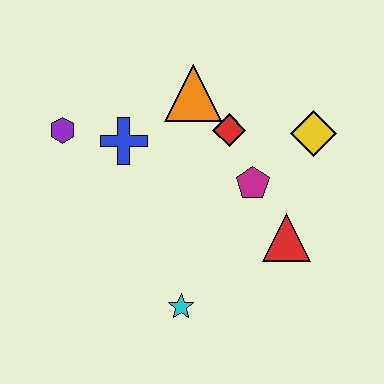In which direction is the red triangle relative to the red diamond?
The red triangle is below the red diamond.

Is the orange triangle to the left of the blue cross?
No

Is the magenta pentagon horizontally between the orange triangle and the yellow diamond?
Yes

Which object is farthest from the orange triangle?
The cyan star is farthest from the orange triangle.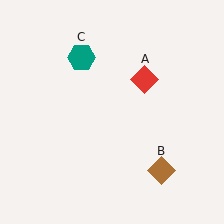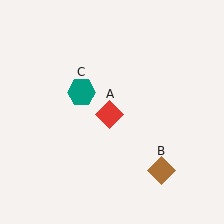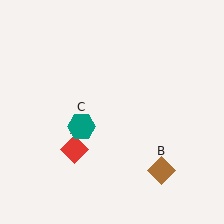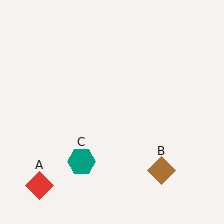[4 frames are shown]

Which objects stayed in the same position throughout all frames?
Brown diamond (object B) remained stationary.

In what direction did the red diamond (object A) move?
The red diamond (object A) moved down and to the left.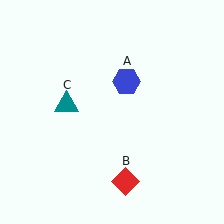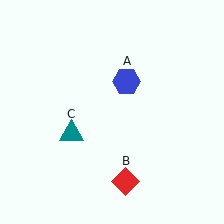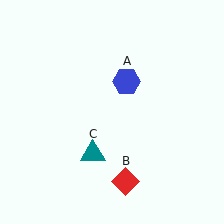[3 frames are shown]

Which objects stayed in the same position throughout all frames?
Blue hexagon (object A) and red diamond (object B) remained stationary.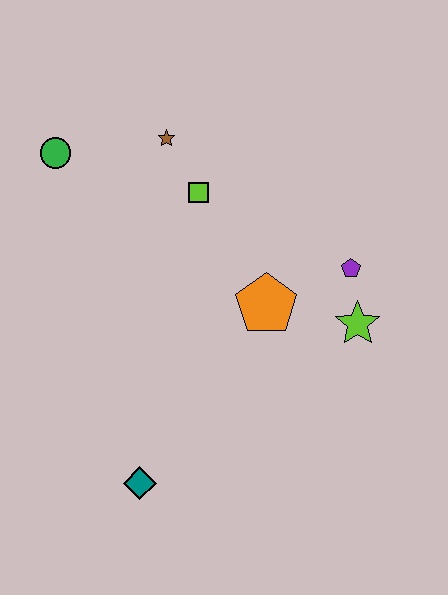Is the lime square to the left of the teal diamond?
No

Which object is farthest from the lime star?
The green circle is farthest from the lime star.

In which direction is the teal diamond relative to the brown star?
The teal diamond is below the brown star.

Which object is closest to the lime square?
The brown star is closest to the lime square.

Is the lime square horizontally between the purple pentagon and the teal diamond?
Yes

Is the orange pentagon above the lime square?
No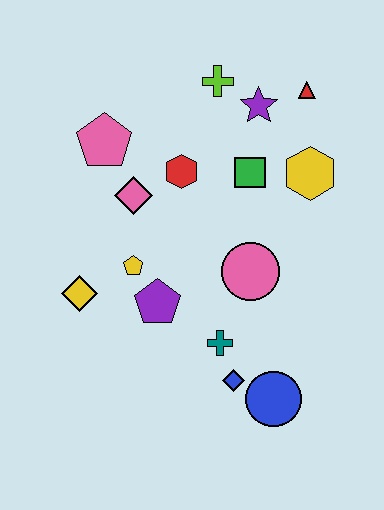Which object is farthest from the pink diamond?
The blue circle is farthest from the pink diamond.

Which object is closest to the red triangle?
The purple star is closest to the red triangle.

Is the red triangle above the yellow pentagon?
Yes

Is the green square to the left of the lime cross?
No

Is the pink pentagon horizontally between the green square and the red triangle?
No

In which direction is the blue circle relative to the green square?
The blue circle is below the green square.